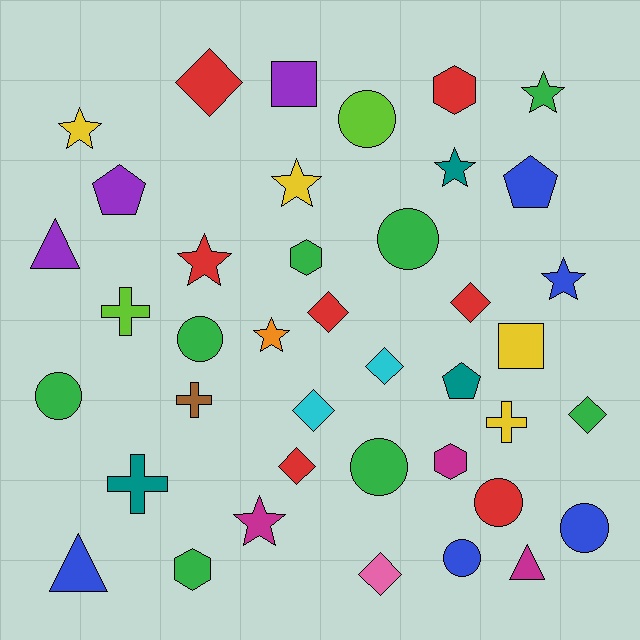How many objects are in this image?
There are 40 objects.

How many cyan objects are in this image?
There are 2 cyan objects.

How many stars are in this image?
There are 8 stars.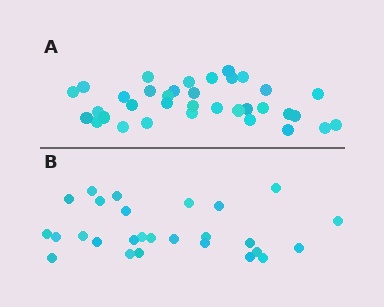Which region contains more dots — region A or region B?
Region A (the top region) has more dots.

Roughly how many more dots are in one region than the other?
Region A has roughly 8 or so more dots than region B.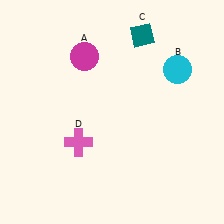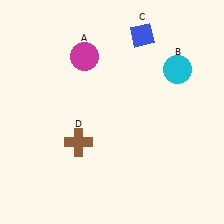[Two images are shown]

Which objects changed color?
C changed from teal to blue. D changed from pink to brown.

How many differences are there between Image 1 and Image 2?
There are 2 differences between the two images.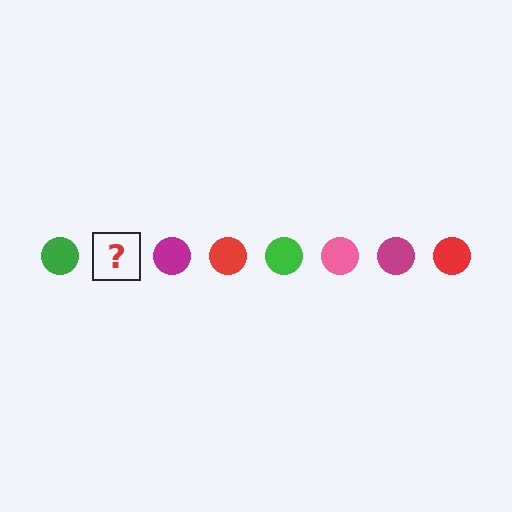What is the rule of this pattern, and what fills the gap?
The rule is that the pattern cycles through green, pink, magenta, red circles. The gap should be filled with a pink circle.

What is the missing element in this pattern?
The missing element is a pink circle.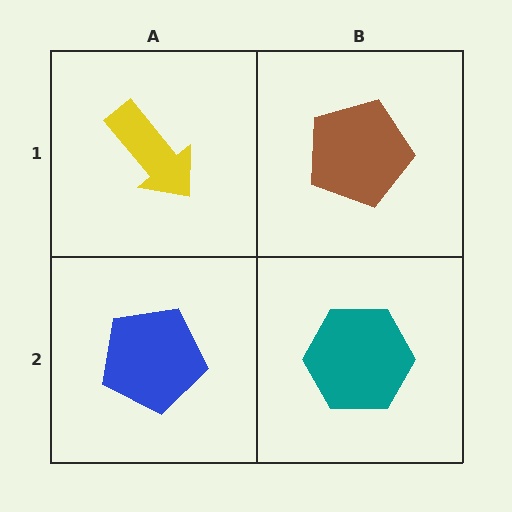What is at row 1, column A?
A yellow arrow.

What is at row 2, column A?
A blue pentagon.